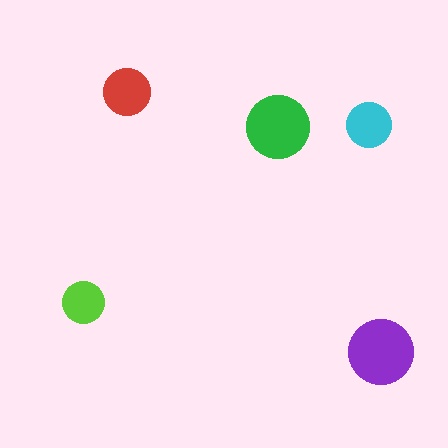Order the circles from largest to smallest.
the purple one, the green one, the red one, the cyan one, the lime one.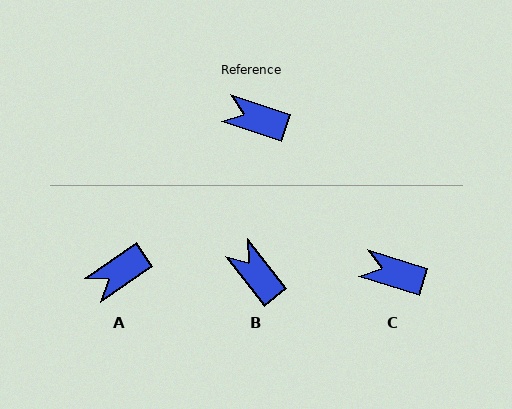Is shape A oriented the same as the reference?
No, it is off by about 53 degrees.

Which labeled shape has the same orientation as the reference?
C.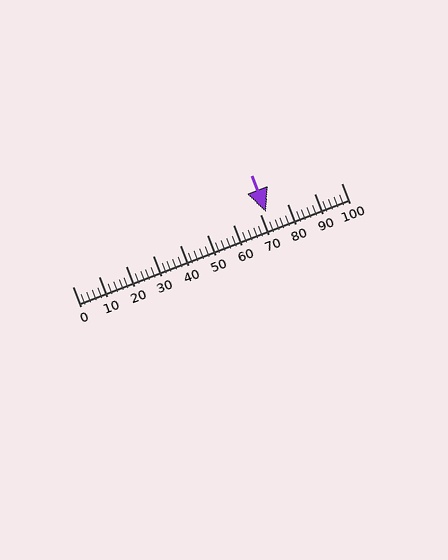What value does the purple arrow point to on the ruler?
The purple arrow points to approximately 72.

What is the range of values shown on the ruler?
The ruler shows values from 0 to 100.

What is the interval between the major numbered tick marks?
The major tick marks are spaced 10 units apart.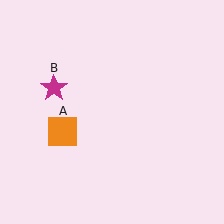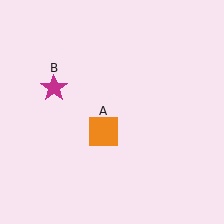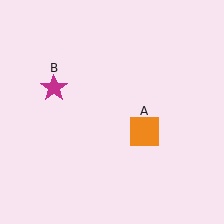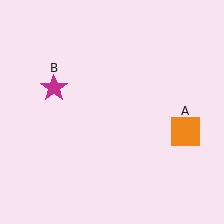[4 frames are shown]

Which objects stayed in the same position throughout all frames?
Magenta star (object B) remained stationary.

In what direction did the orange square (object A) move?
The orange square (object A) moved right.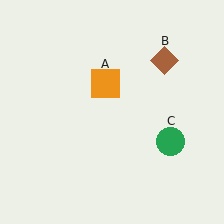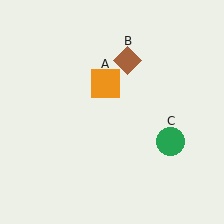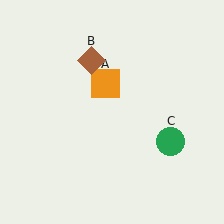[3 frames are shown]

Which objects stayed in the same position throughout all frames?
Orange square (object A) and green circle (object C) remained stationary.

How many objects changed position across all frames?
1 object changed position: brown diamond (object B).